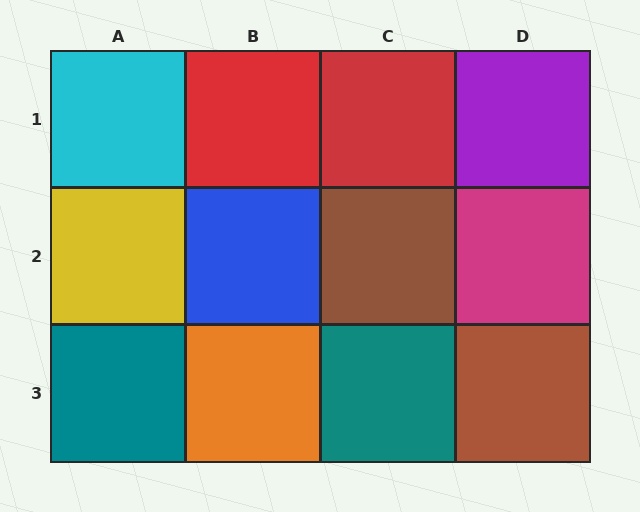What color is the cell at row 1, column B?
Red.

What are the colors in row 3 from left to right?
Teal, orange, teal, brown.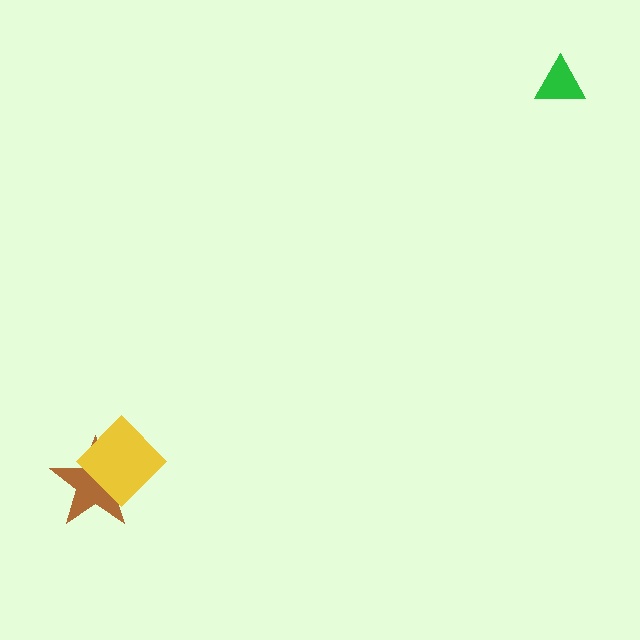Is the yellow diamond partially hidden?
No, no other shape covers it.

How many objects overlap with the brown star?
1 object overlaps with the brown star.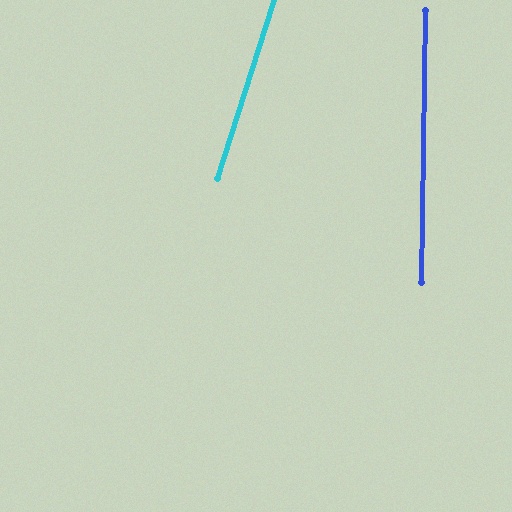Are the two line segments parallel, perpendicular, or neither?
Neither parallel nor perpendicular — they differ by about 17°.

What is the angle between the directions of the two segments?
Approximately 17 degrees.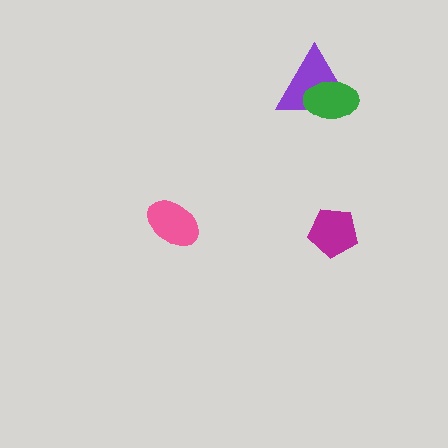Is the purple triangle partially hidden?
Yes, it is partially covered by another shape.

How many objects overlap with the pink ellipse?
0 objects overlap with the pink ellipse.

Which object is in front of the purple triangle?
The green ellipse is in front of the purple triangle.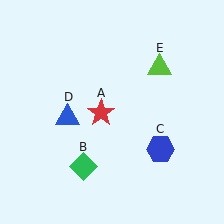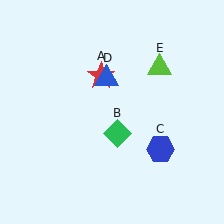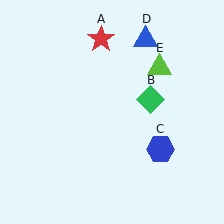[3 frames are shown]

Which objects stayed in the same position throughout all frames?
Blue hexagon (object C) and lime triangle (object E) remained stationary.